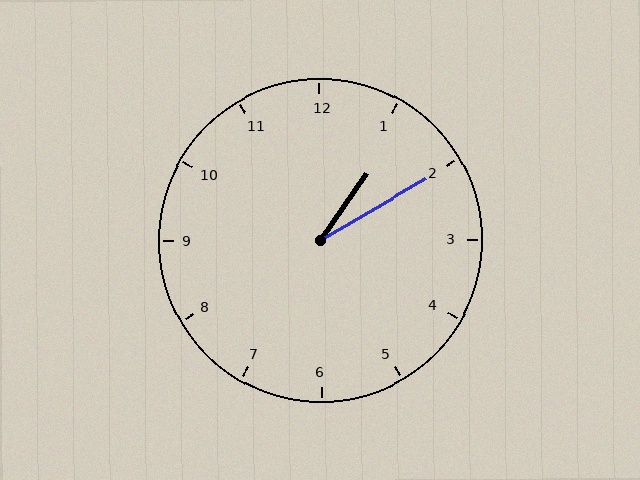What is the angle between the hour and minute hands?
Approximately 25 degrees.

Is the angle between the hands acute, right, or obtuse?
It is acute.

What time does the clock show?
1:10.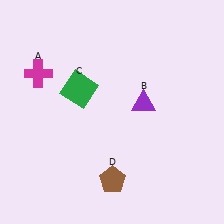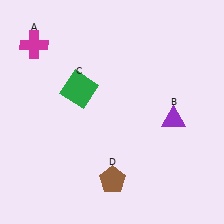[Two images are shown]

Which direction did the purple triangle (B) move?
The purple triangle (B) moved right.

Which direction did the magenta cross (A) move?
The magenta cross (A) moved up.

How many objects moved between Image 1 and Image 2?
2 objects moved between the two images.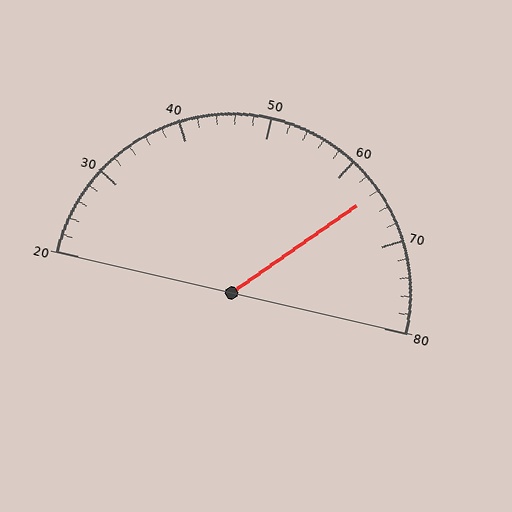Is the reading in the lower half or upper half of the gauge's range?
The reading is in the upper half of the range (20 to 80).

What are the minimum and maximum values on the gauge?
The gauge ranges from 20 to 80.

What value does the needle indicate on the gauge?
The needle indicates approximately 64.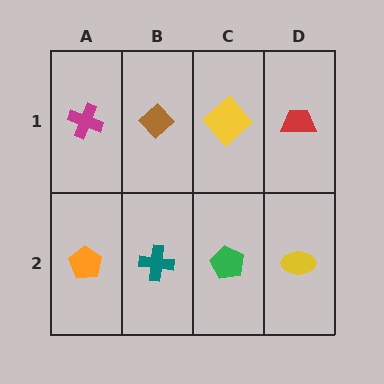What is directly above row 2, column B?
A brown diamond.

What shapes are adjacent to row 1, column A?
An orange pentagon (row 2, column A), a brown diamond (row 1, column B).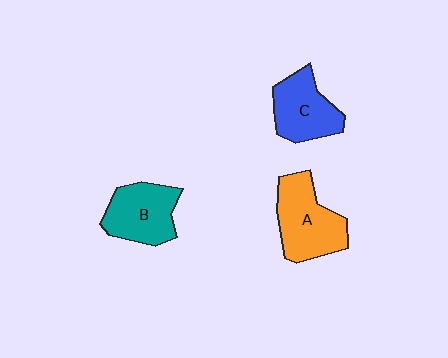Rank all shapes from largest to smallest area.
From largest to smallest: A (orange), B (teal), C (blue).